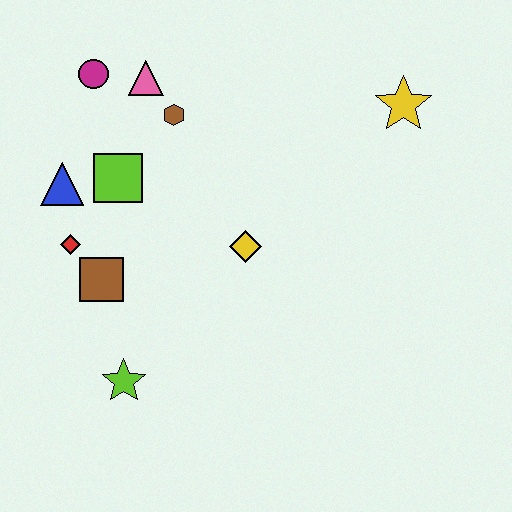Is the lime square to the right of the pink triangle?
No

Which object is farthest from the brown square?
The yellow star is farthest from the brown square.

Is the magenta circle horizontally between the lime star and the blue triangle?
Yes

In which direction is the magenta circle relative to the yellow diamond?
The magenta circle is above the yellow diamond.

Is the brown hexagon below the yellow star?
Yes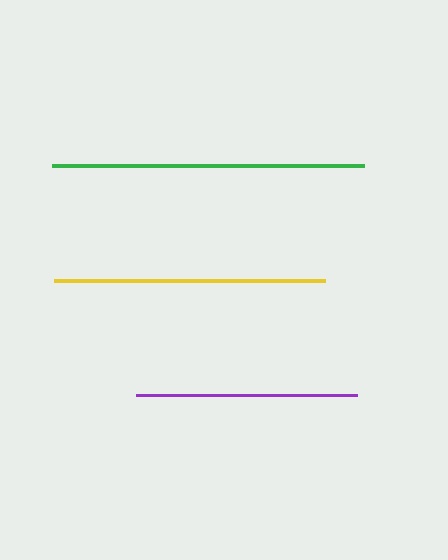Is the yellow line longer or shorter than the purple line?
The yellow line is longer than the purple line.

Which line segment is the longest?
The green line is the longest at approximately 312 pixels.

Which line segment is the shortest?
The purple line is the shortest at approximately 221 pixels.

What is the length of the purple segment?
The purple segment is approximately 221 pixels long.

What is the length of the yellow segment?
The yellow segment is approximately 271 pixels long.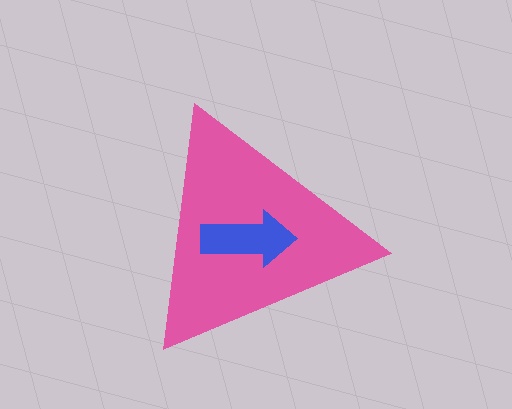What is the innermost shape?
The blue arrow.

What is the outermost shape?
The pink triangle.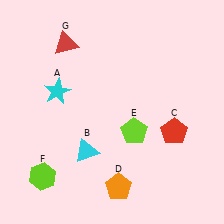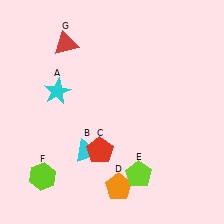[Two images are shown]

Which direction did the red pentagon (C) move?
The red pentagon (C) moved left.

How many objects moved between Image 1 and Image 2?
2 objects moved between the two images.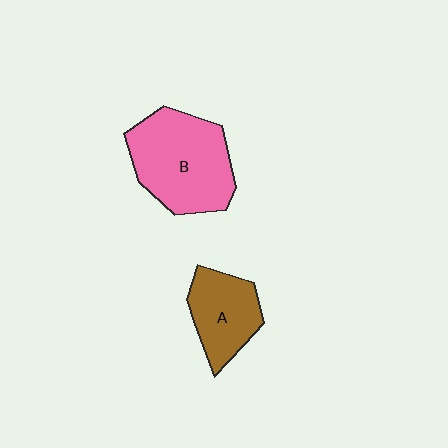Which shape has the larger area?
Shape B (pink).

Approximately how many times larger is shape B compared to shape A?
Approximately 1.7 times.